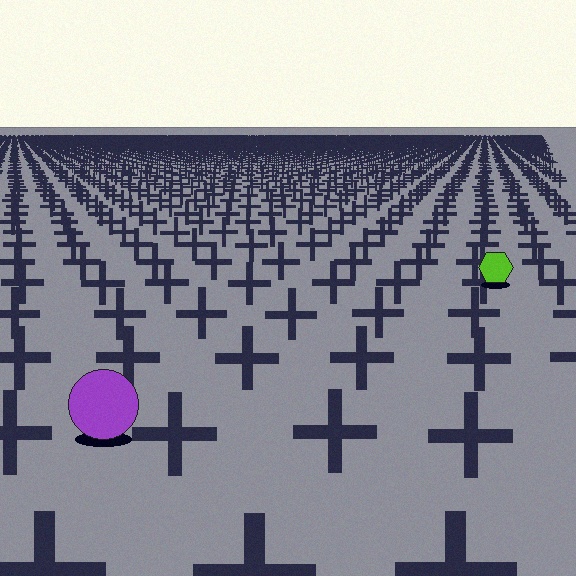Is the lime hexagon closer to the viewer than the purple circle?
No. The purple circle is closer — you can tell from the texture gradient: the ground texture is coarser near it.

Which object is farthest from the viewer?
The lime hexagon is farthest from the viewer. It appears smaller and the ground texture around it is denser.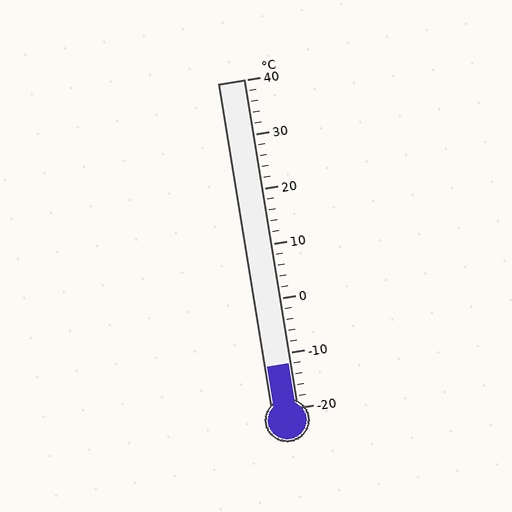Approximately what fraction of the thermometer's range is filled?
The thermometer is filled to approximately 15% of its range.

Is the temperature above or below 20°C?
The temperature is below 20°C.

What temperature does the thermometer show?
The thermometer shows approximately -12°C.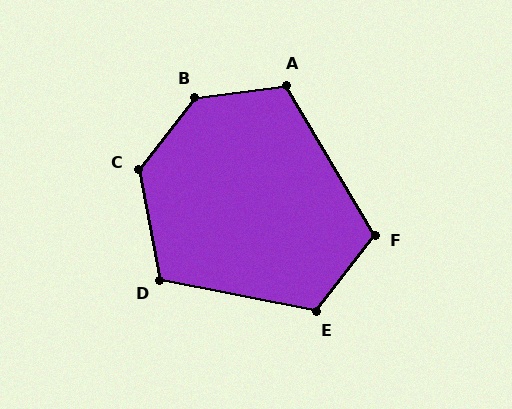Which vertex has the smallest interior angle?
F, at approximately 112 degrees.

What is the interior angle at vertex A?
Approximately 113 degrees (obtuse).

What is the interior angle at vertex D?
Approximately 112 degrees (obtuse).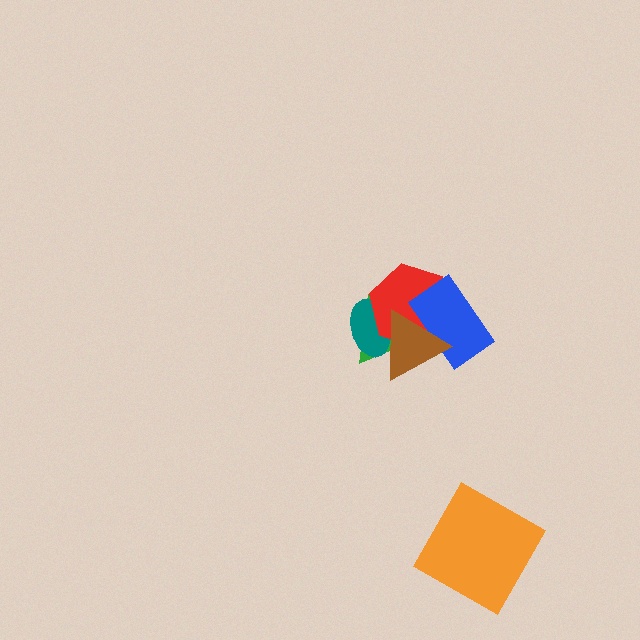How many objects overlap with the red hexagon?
4 objects overlap with the red hexagon.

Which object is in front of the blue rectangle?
The brown triangle is in front of the blue rectangle.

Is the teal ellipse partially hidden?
Yes, it is partially covered by another shape.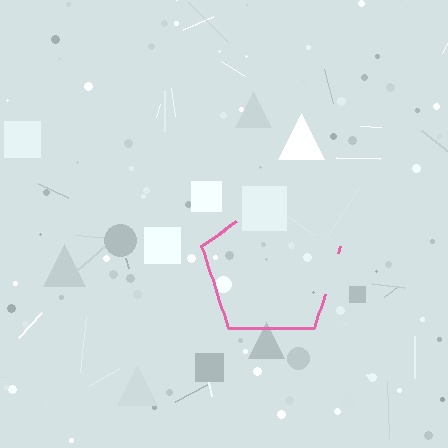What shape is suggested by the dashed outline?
The dashed outline suggests a pentagon.